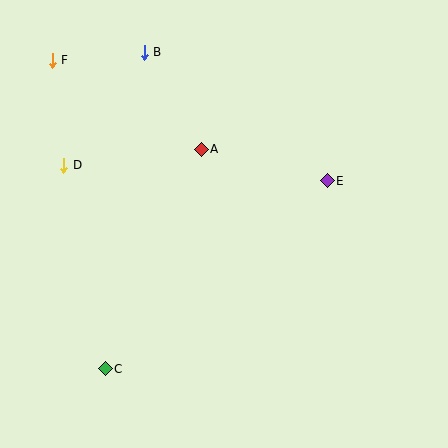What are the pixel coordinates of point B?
Point B is at (144, 52).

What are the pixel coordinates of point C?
Point C is at (105, 369).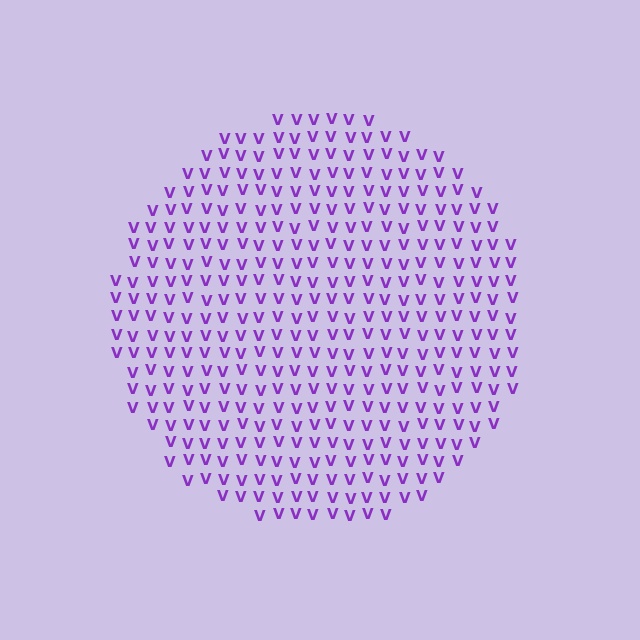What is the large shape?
The large shape is a circle.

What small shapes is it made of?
It is made of small letter V's.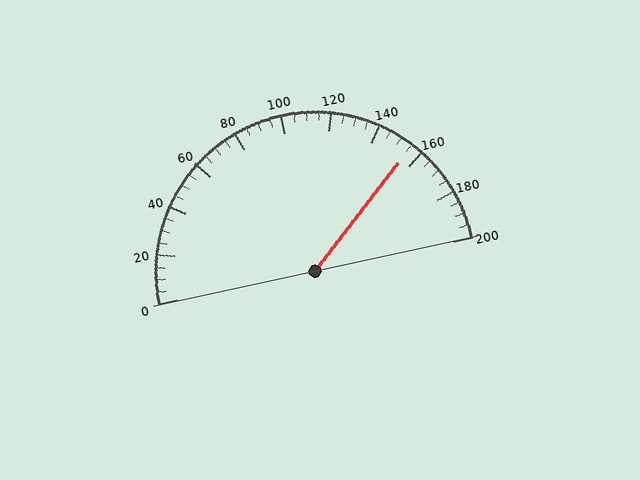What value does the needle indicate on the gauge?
The needle indicates approximately 155.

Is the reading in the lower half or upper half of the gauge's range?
The reading is in the upper half of the range (0 to 200).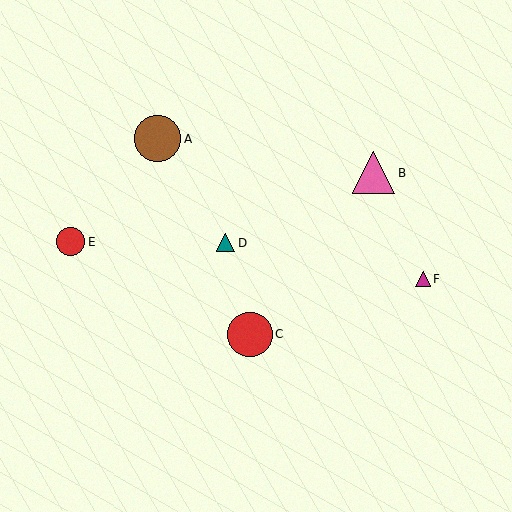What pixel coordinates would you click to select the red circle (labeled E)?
Click at (71, 242) to select the red circle E.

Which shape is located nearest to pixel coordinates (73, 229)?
The red circle (labeled E) at (71, 242) is nearest to that location.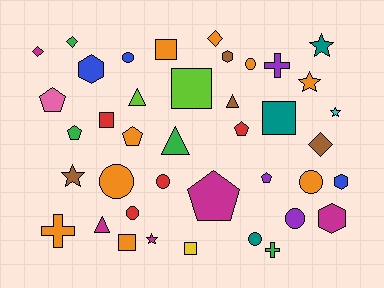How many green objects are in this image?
There are 4 green objects.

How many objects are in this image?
There are 40 objects.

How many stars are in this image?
There are 5 stars.